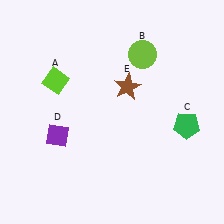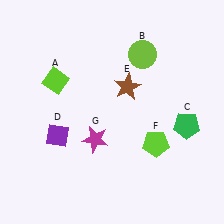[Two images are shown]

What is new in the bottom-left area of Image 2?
A magenta star (G) was added in the bottom-left area of Image 2.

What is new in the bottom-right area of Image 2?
A lime pentagon (F) was added in the bottom-right area of Image 2.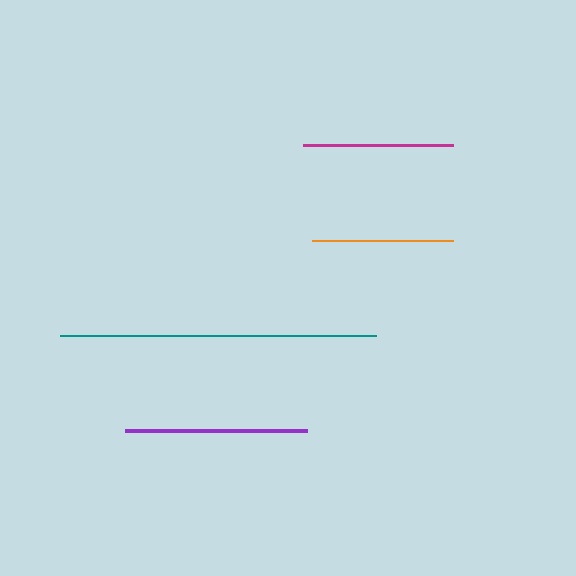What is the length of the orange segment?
The orange segment is approximately 141 pixels long.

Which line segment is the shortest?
The orange line is the shortest at approximately 141 pixels.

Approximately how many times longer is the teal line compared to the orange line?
The teal line is approximately 2.2 times the length of the orange line.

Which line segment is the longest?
The teal line is the longest at approximately 316 pixels.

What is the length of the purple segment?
The purple segment is approximately 181 pixels long.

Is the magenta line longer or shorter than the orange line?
The magenta line is longer than the orange line.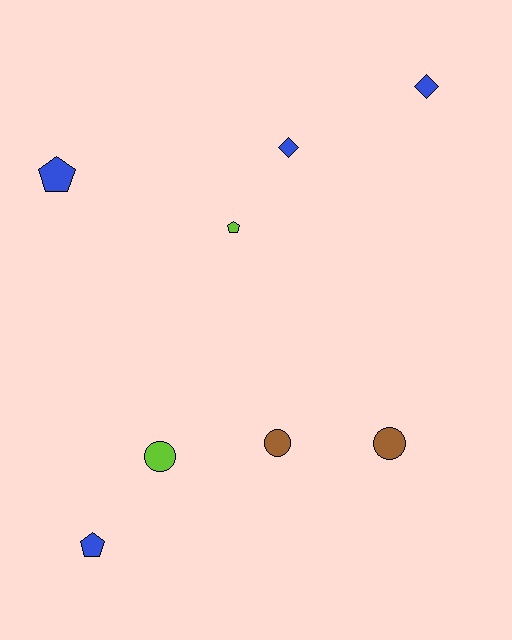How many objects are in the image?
There are 8 objects.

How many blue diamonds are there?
There are 2 blue diamonds.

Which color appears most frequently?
Blue, with 4 objects.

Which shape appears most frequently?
Circle, with 3 objects.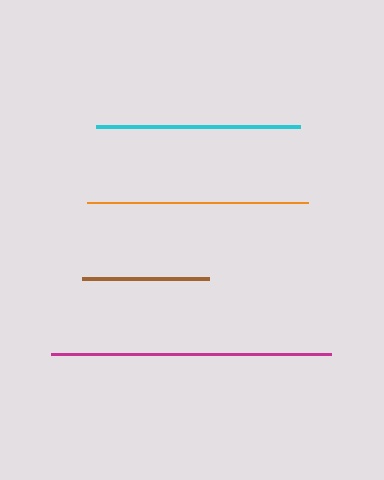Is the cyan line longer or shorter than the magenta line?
The magenta line is longer than the cyan line.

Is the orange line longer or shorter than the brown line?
The orange line is longer than the brown line.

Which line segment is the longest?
The magenta line is the longest at approximately 280 pixels.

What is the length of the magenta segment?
The magenta segment is approximately 280 pixels long.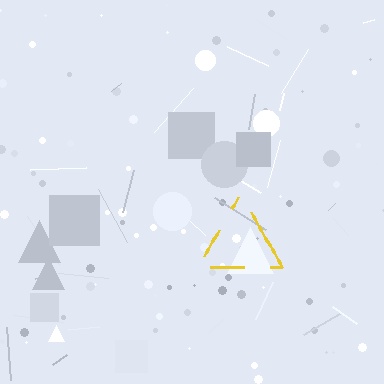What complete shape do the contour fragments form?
The contour fragments form a triangle.